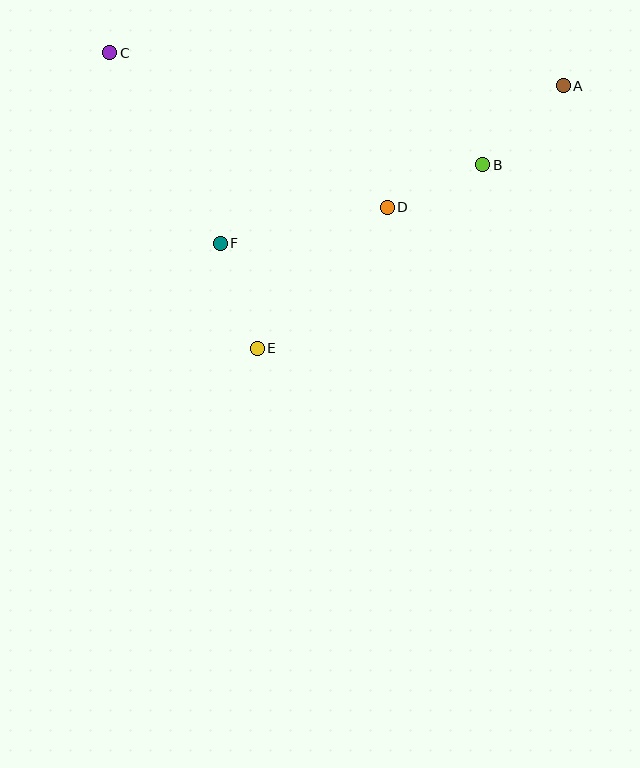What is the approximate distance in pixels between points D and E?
The distance between D and E is approximately 192 pixels.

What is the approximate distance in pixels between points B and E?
The distance between B and E is approximately 291 pixels.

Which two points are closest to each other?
Points B and D are closest to each other.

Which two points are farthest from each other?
Points A and C are farthest from each other.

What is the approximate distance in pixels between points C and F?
The distance between C and F is approximately 221 pixels.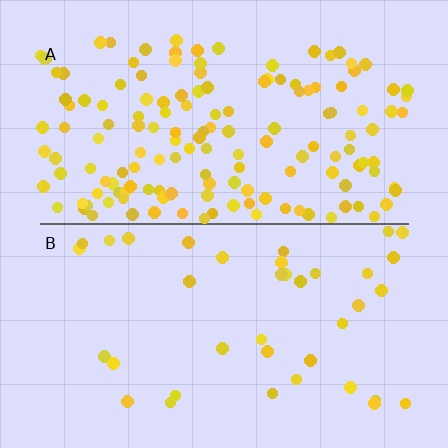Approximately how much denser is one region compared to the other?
Approximately 4.0× — region A over region B.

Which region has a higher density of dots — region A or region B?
A (the top).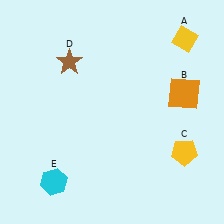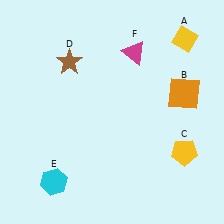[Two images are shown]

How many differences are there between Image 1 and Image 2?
There is 1 difference between the two images.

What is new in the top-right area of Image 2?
A magenta triangle (F) was added in the top-right area of Image 2.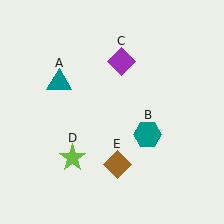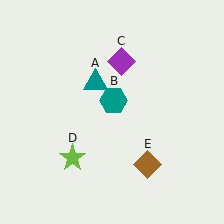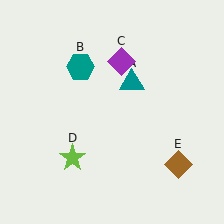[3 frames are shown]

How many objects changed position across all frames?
3 objects changed position: teal triangle (object A), teal hexagon (object B), brown diamond (object E).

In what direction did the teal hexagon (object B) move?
The teal hexagon (object B) moved up and to the left.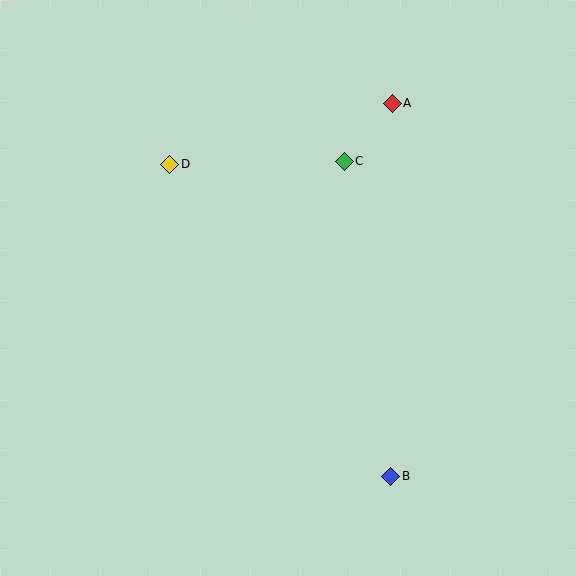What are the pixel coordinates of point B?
Point B is at (391, 476).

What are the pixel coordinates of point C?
Point C is at (344, 161).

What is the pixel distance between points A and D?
The distance between A and D is 230 pixels.